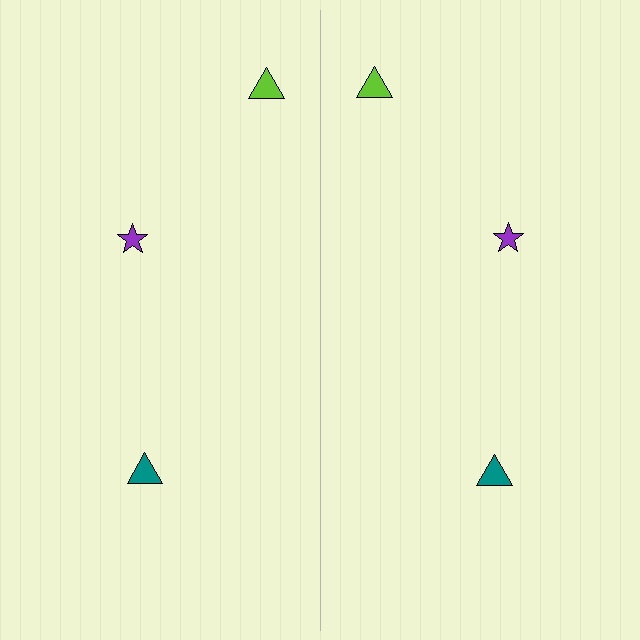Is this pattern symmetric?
Yes, this pattern has bilateral (reflection) symmetry.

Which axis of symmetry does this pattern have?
The pattern has a vertical axis of symmetry running through the center of the image.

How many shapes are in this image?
There are 6 shapes in this image.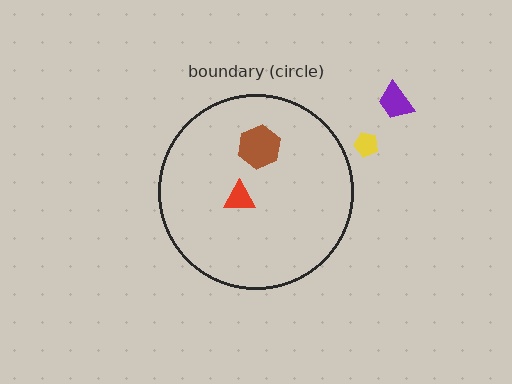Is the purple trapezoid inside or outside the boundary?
Outside.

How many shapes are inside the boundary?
2 inside, 2 outside.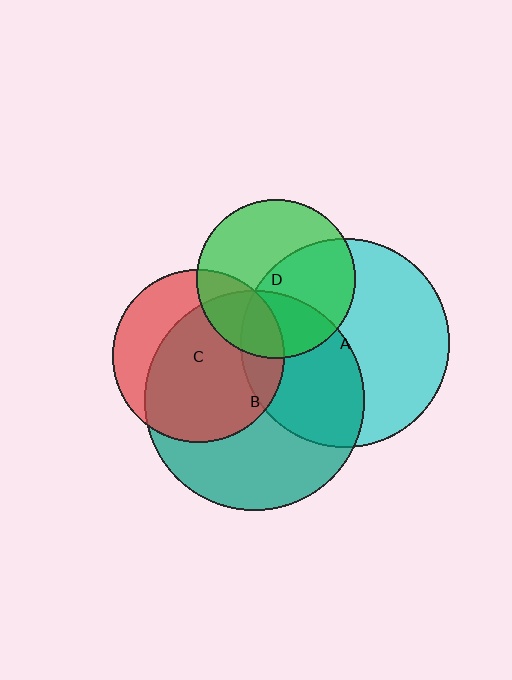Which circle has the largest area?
Circle B (teal).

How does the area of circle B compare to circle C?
Approximately 1.6 times.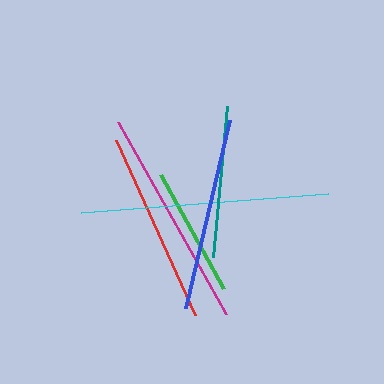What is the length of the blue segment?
The blue segment is approximately 193 pixels long.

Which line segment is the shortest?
The green line is the shortest at approximately 131 pixels.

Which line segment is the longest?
The cyan line is the longest at approximately 248 pixels.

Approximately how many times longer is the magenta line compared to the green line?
The magenta line is approximately 1.7 times the length of the green line.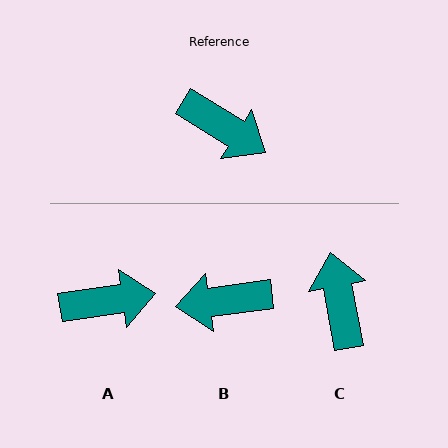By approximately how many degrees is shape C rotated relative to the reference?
Approximately 133 degrees counter-clockwise.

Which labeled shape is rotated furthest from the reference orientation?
B, about 140 degrees away.